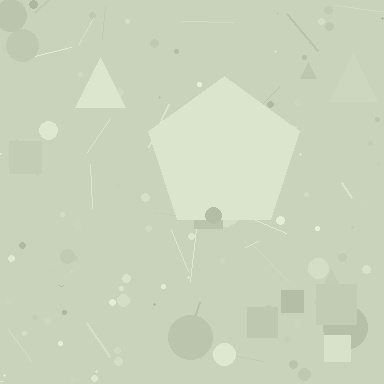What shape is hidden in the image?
A pentagon is hidden in the image.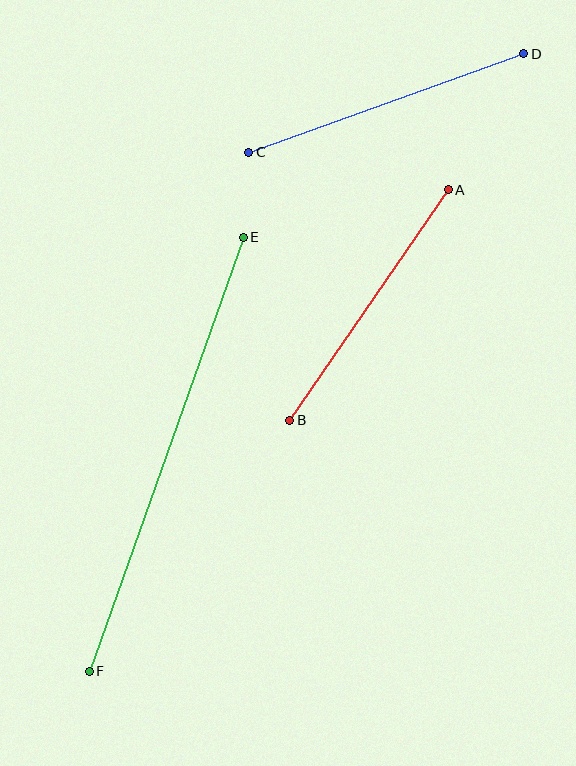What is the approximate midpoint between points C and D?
The midpoint is at approximately (386, 103) pixels.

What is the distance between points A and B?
The distance is approximately 279 pixels.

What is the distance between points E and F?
The distance is approximately 461 pixels.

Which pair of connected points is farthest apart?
Points E and F are farthest apart.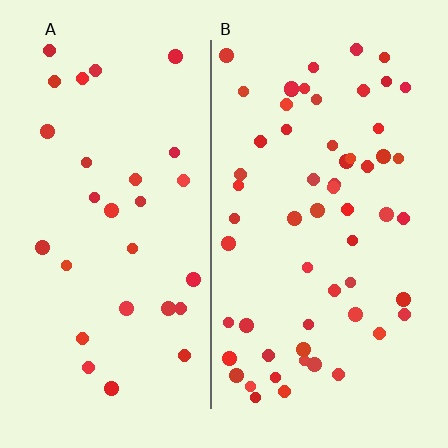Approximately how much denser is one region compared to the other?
Approximately 2.0× — region B over region A.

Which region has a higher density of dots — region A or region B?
B (the right).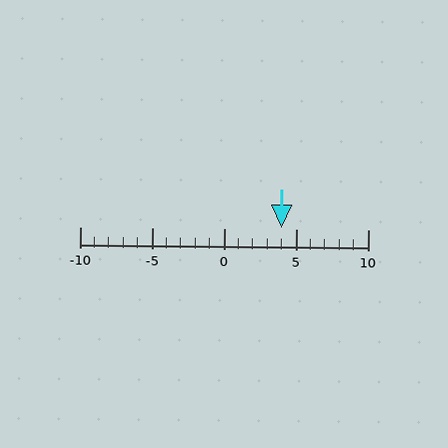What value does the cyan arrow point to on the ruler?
The cyan arrow points to approximately 4.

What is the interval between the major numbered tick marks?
The major tick marks are spaced 5 units apart.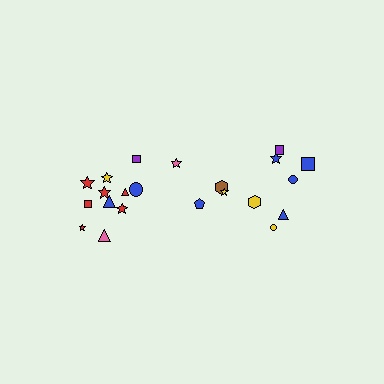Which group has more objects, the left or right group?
The left group.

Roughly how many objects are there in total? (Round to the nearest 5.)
Roughly 20 objects in total.